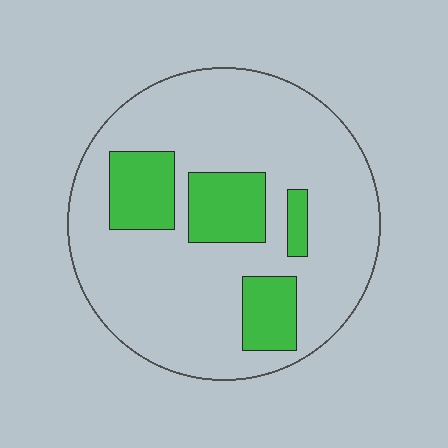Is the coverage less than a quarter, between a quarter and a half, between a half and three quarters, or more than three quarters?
Less than a quarter.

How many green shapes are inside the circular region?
4.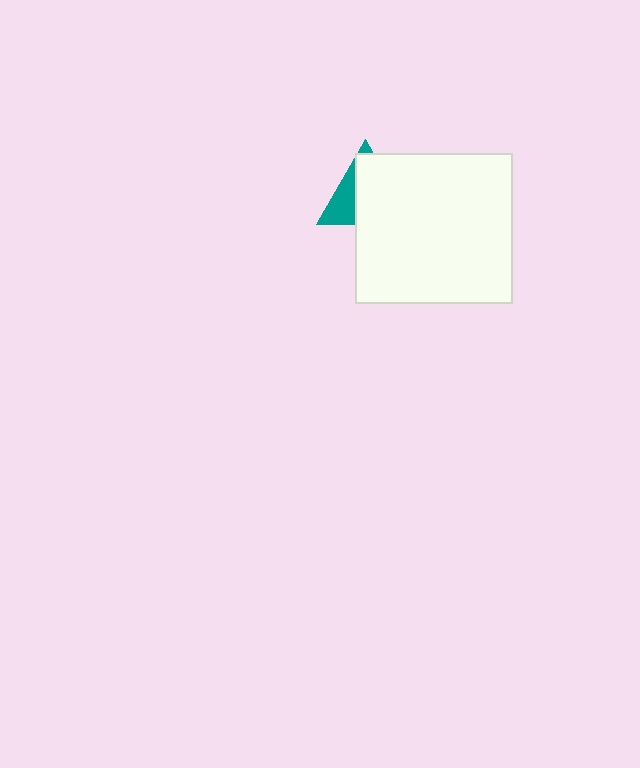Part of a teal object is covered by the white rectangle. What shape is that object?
It is a triangle.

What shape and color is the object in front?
The object in front is a white rectangle.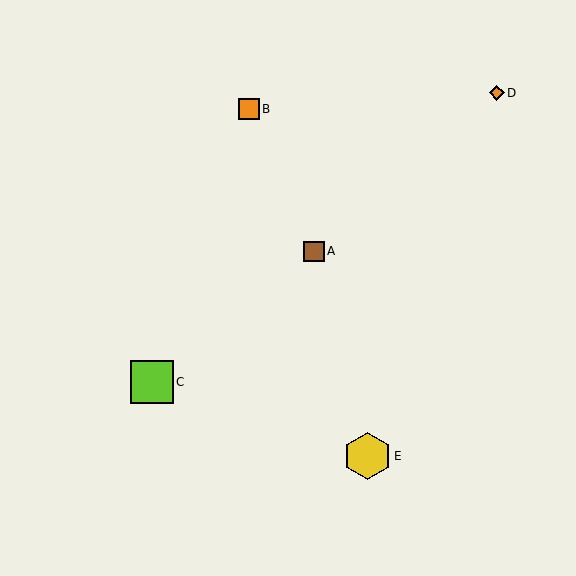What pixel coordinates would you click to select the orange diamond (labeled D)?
Click at (497, 93) to select the orange diamond D.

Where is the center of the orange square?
The center of the orange square is at (249, 109).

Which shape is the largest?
The yellow hexagon (labeled E) is the largest.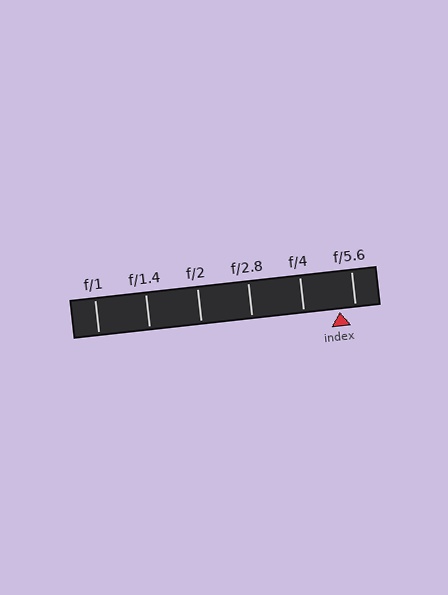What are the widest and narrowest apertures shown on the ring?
The widest aperture shown is f/1 and the narrowest is f/5.6.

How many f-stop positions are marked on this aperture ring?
There are 6 f-stop positions marked.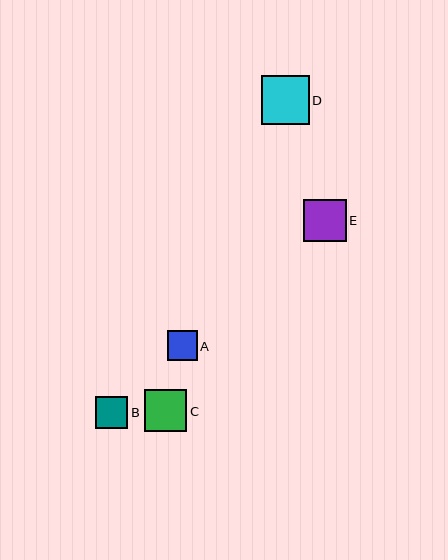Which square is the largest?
Square D is the largest with a size of approximately 48 pixels.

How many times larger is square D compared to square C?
Square D is approximately 1.2 times the size of square C.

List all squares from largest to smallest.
From largest to smallest: D, E, C, B, A.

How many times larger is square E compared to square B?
Square E is approximately 1.3 times the size of square B.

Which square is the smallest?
Square A is the smallest with a size of approximately 30 pixels.